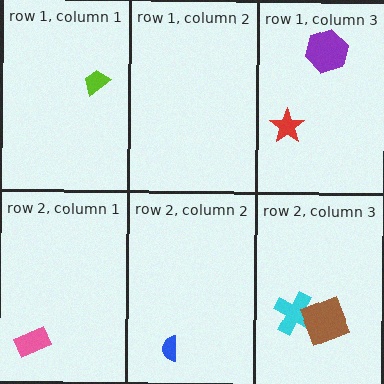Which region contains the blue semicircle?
The row 2, column 2 region.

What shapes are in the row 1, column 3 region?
The red star, the purple hexagon.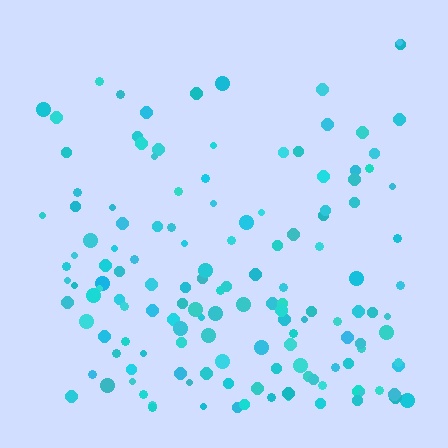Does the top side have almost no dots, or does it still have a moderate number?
Still a moderate number, just noticeably fewer than the bottom.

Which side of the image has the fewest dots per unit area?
The top.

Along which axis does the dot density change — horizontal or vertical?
Vertical.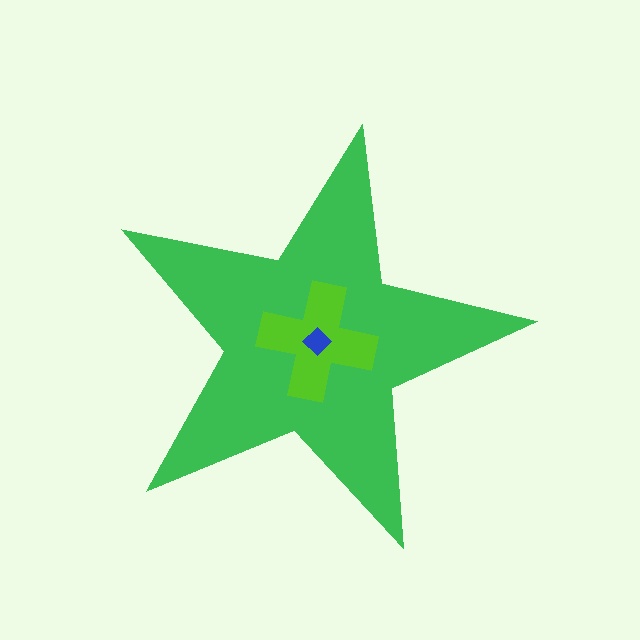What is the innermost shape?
The blue diamond.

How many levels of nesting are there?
3.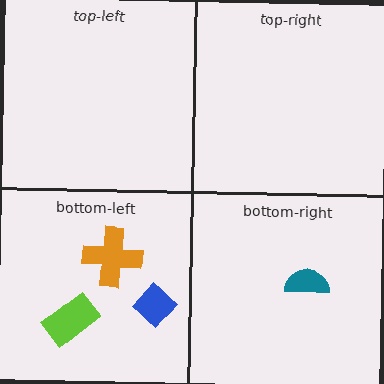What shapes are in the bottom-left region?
The orange cross, the blue diamond, the lime rectangle.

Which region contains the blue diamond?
The bottom-left region.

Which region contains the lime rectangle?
The bottom-left region.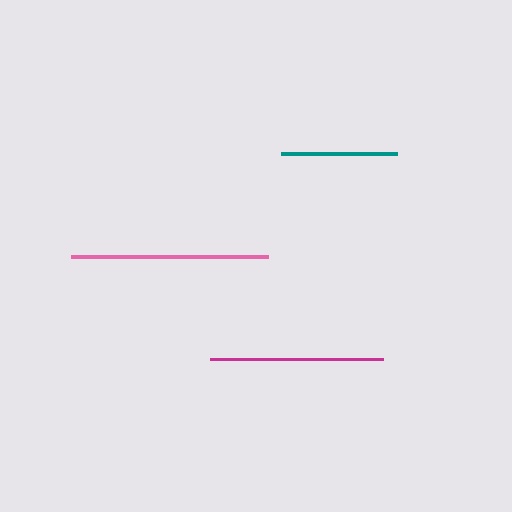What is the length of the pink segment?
The pink segment is approximately 197 pixels long.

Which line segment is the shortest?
The teal line is the shortest at approximately 116 pixels.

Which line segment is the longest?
The pink line is the longest at approximately 197 pixels.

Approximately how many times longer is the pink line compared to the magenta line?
The pink line is approximately 1.1 times the length of the magenta line.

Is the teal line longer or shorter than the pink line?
The pink line is longer than the teal line.